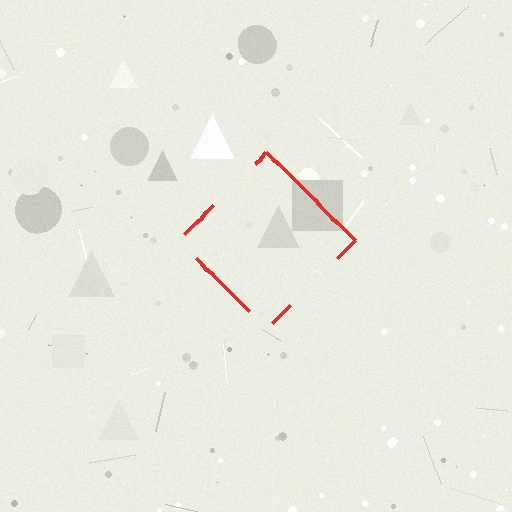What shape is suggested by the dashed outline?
The dashed outline suggests a diamond.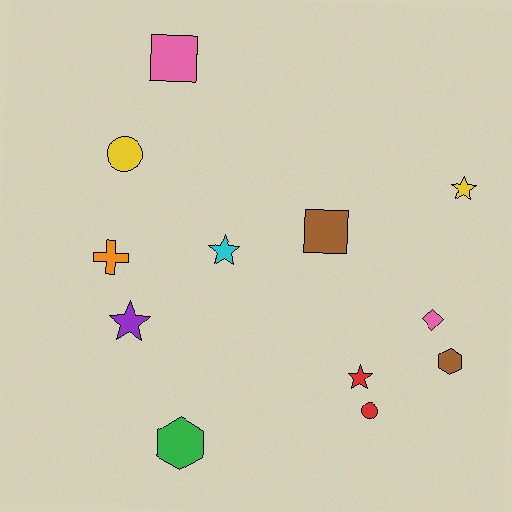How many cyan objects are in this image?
There is 1 cyan object.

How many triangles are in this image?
There are no triangles.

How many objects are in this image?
There are 12 objects.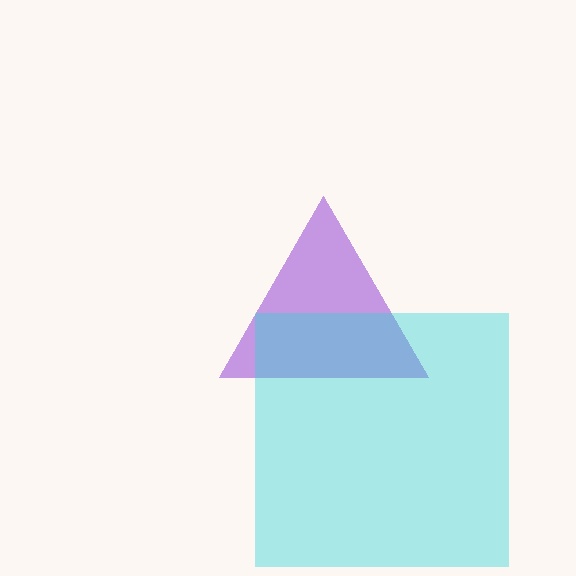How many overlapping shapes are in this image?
There are 2 overlapping shapes in the image.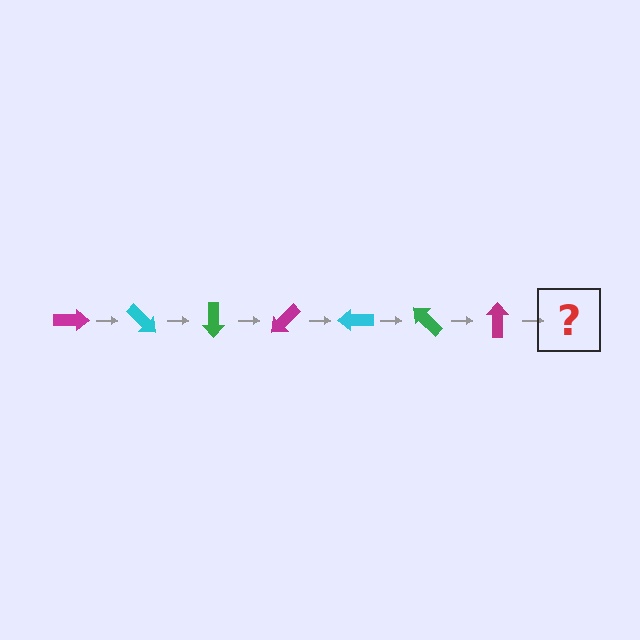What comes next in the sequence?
The next element should be a cyan arrow, rotated 315 degrees from the start.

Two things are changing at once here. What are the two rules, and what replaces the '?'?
The two rules are that it rotates 45 degrees each step and the color cycles through magenta, cyan, and green. The '?' should be a cyan arrow, rotated 315 degrees from the start.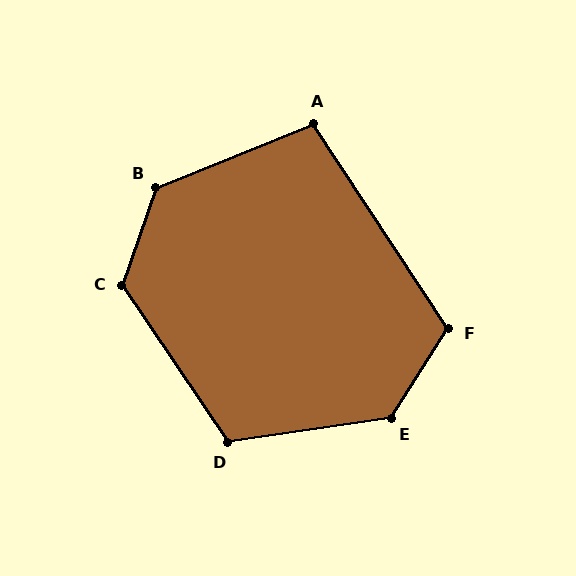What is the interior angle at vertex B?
Approximately 131 degrees (obtuse).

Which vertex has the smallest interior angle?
A, at approximately 102 degrees.